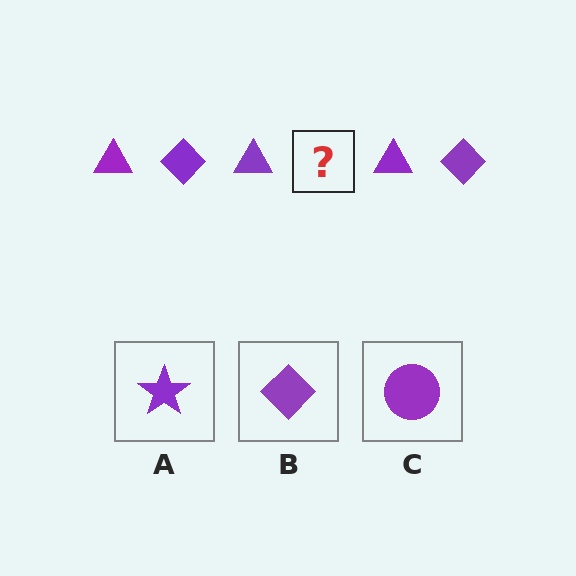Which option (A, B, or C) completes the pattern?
B.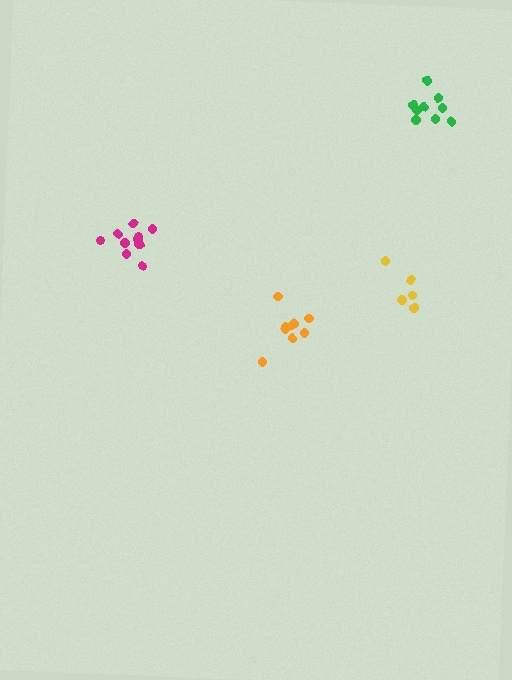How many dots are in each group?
Group 1: 9 dots, Group 2: 9 dots, Group 3: 5 dots, Group 4: 11 dots (34 total).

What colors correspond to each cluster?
The clusters are colored: green, orange, yellow, magenta.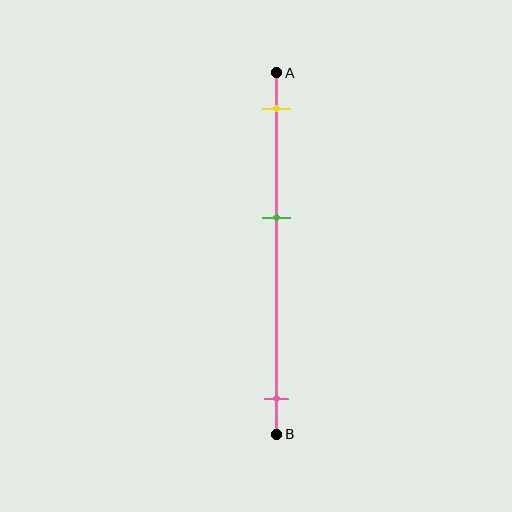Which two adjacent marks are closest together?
The yellow and green marks are the closest adjacent pair.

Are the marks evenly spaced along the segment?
No, the marks are not evenly spaced.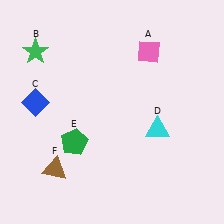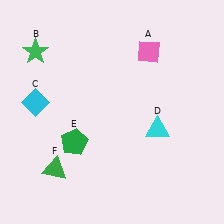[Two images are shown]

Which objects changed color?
C changed from blue to cyan. F changed from brown to green.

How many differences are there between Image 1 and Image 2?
There are 2 differences between the two images.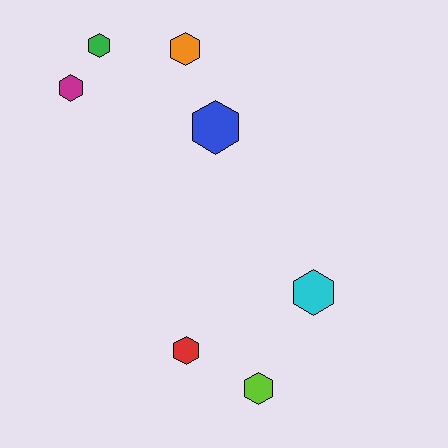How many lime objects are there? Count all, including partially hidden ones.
There is 1 lime object.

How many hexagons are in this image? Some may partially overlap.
There are 7 hexagons.